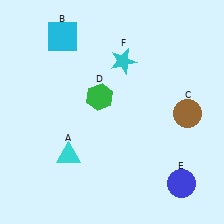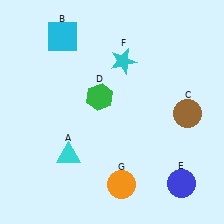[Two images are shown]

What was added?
An orange circle (G) was added in Image 2.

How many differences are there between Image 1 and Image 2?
There is 1 difference between the two images.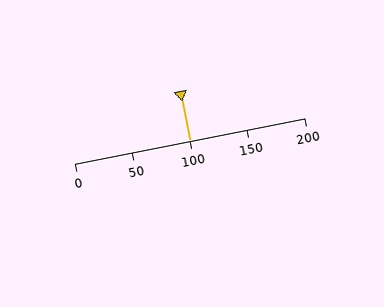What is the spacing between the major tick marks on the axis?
The major ticks are spaced 50 apart.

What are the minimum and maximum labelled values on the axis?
The axis runs from 0 to 200.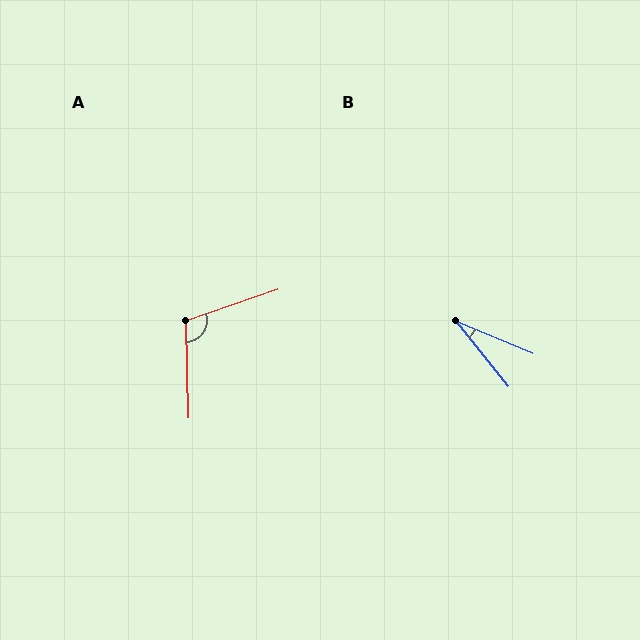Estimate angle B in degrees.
Approximately 28 degrees.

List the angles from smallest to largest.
B (28°), A (107°).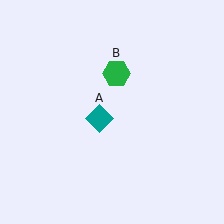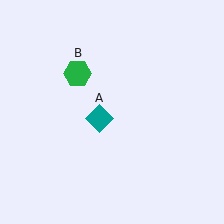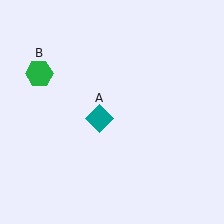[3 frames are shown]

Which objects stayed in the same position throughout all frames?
Teal diamond (object A) remained stationary.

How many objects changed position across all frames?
1 object changed position: green hexagon (object B).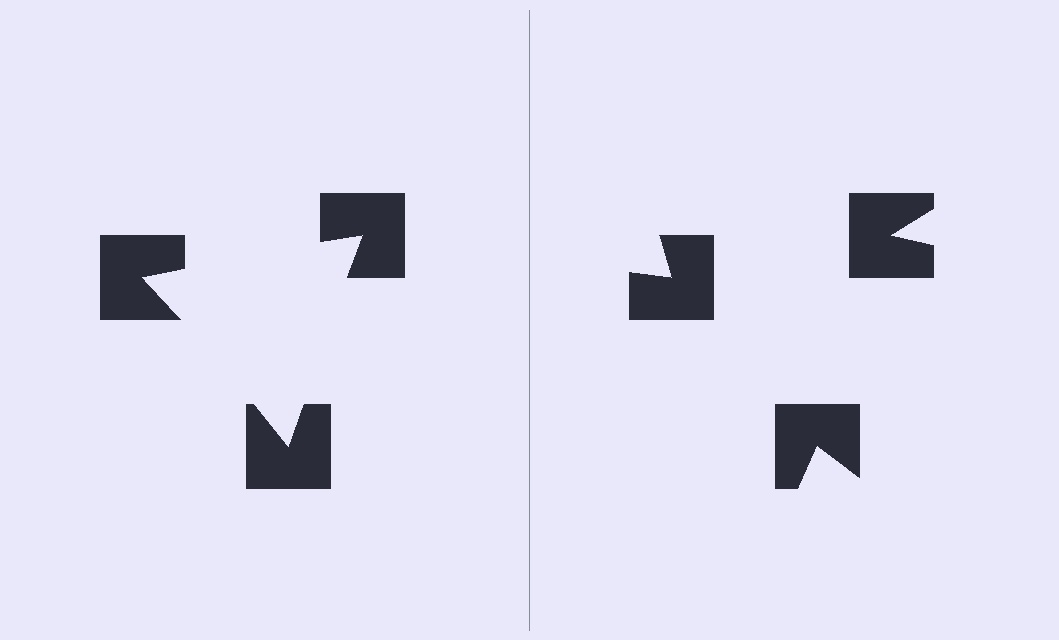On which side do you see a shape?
An illusory triangle appears on the left side. On the right side the wedge cuts are rotated, so no coherent shape forms.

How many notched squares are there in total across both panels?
6 — 3 on each side.